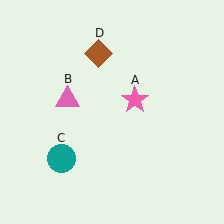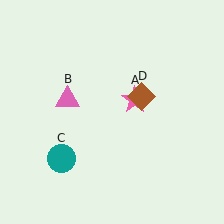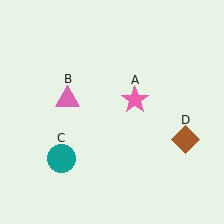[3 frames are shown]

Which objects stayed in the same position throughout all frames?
Pink star (object A) and pink triangle (object B) and teal circle (object C) remained stationary.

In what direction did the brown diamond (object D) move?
The brown diamond (object D) moved down and to the right.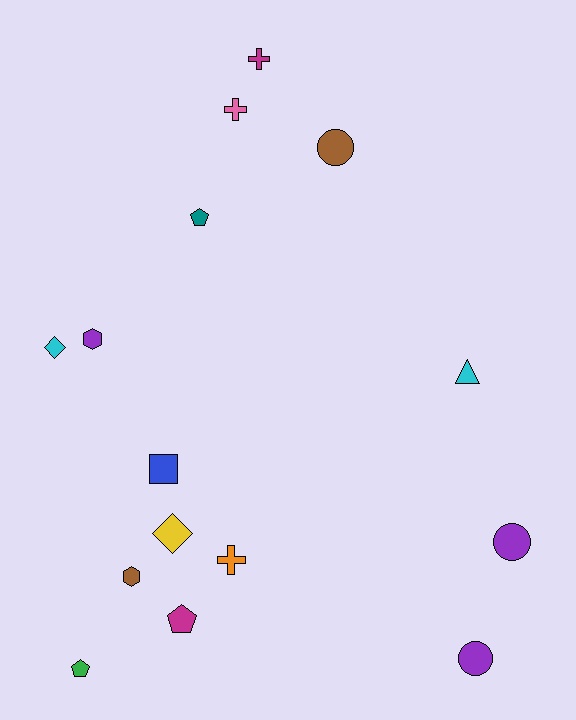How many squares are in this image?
There is 1 square.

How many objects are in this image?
There are 15 objects.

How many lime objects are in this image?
There are no lime objects.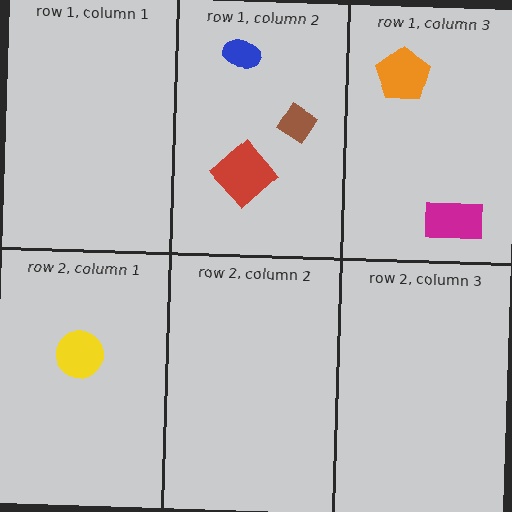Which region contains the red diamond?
The row 1, column 2 region.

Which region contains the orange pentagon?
The row 1, column 3 region.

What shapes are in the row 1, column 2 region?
The blue ellipse, the brown diamond, the red diamond.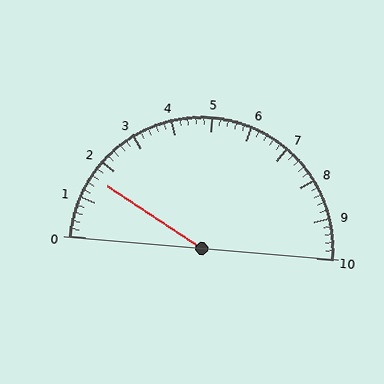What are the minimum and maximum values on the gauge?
The gauge ranges from 0 to 10.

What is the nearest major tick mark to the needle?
The nearest major tick mark is 2.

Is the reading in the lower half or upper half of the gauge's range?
The reading is in the lower half of the range (0 to 10).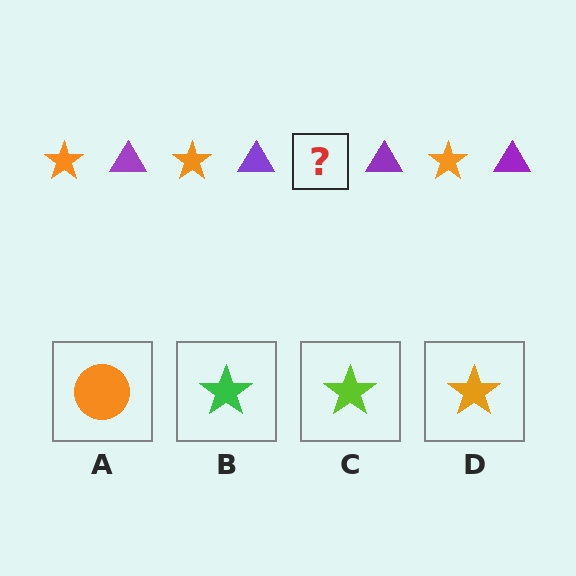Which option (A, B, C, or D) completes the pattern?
D.